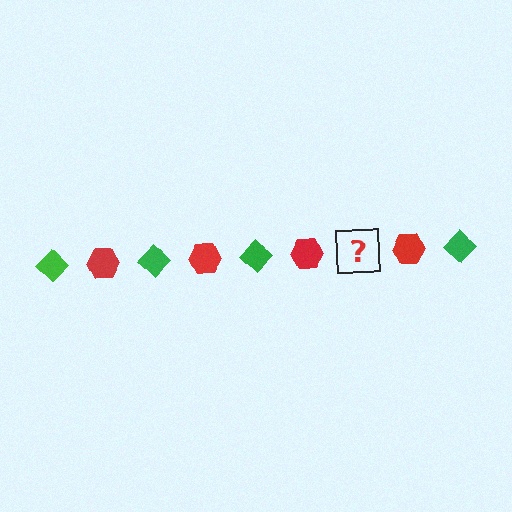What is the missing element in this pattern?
The missing element is a green diamond.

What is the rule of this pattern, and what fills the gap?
The rule is that the pattern alternates between green diamond and red hexagon. The gap should be filled with a green diamond.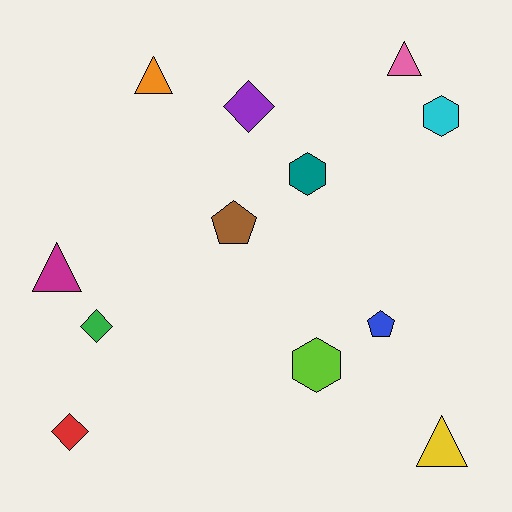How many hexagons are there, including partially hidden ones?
There are 3 hexagons.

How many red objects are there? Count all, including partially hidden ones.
There is 1 red object.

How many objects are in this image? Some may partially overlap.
There are 12 objects.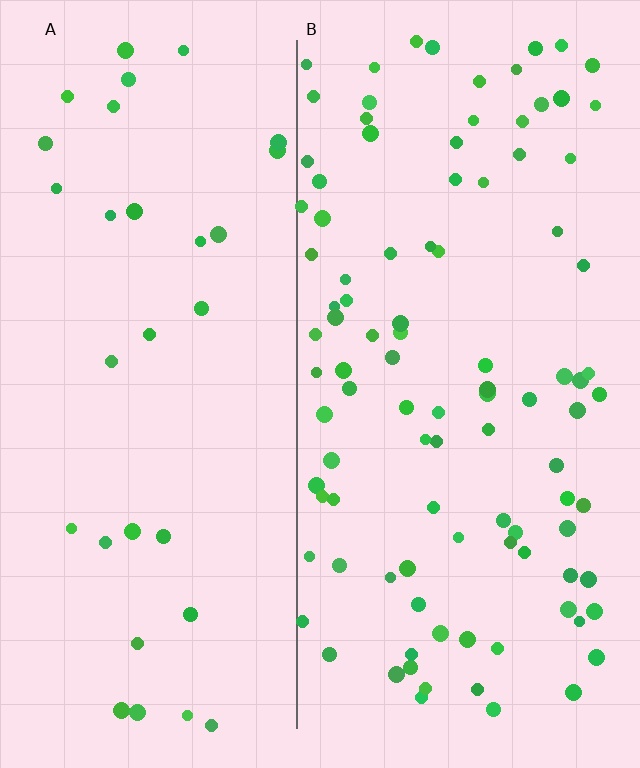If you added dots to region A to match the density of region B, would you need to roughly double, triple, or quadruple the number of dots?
Approximately triple.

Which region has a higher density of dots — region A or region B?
B (the right).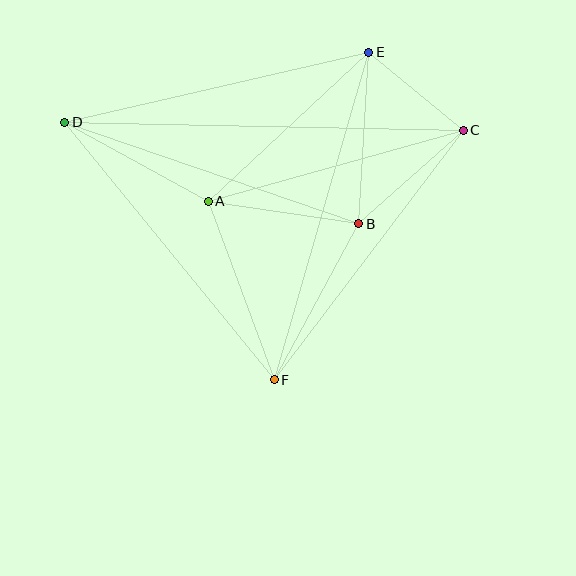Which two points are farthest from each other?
Points C and D are farthest from each other.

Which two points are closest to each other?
Points C and E are closest to each other.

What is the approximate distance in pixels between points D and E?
The distance between D and E is approximately 312 pixels.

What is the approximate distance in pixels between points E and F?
The distance between E and F is approximately 341 pixels.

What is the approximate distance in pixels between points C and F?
The distance between C and F is approximately 313 pixels.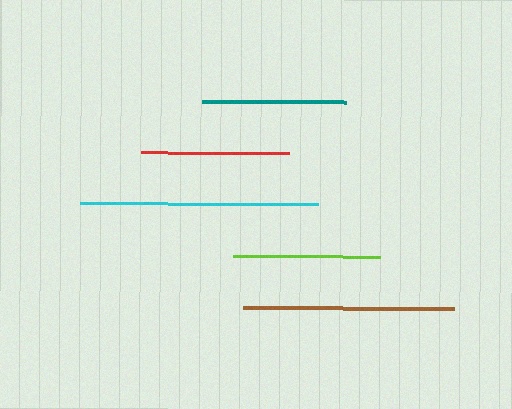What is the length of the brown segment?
The brown segment is approximately 211 pixels long.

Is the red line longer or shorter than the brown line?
The brown line is longer than the red line.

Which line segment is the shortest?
The teal line is the shortest at approximately 144 pixels.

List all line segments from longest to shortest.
From longest to shortest: cyan, brown, red, lime, teal.